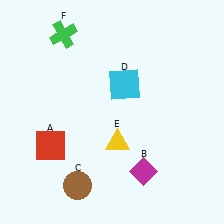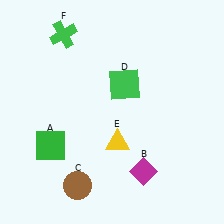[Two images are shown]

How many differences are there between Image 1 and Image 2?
There are 2 differences between the two images.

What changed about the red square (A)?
In Image 1, A is red. In Image 2, it changed to green.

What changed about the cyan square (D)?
In Image 1, D is cyan. In Image 2, it changed to green.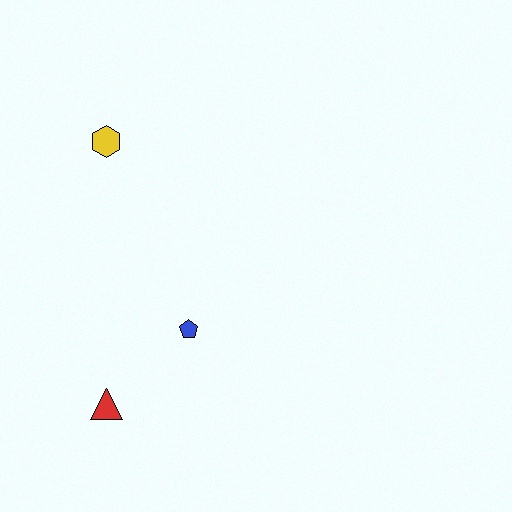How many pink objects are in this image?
There are no pink objects.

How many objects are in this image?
There are 3 objects.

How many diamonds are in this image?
There are no diamonds.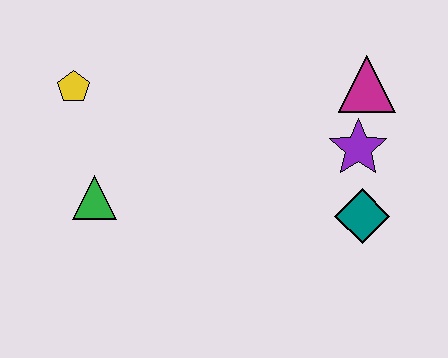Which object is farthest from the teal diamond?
The yellow pentagon is farthest from the teal diamond.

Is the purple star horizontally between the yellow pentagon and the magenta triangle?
Yes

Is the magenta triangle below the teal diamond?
No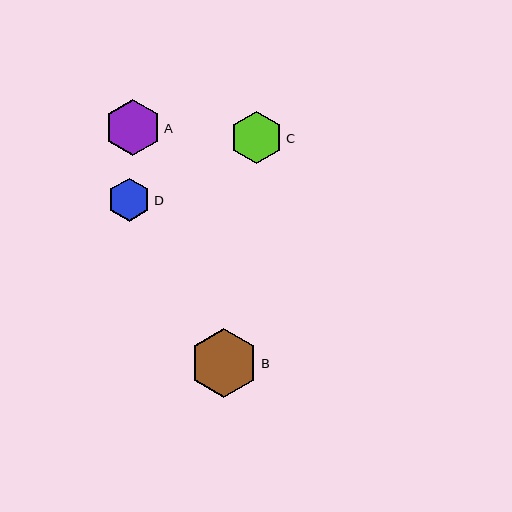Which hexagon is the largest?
Hexagon B is the largest with a size of approximately 69 pixels.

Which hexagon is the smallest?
Hexagon D is the smallest with a size of approximately 43 pixels.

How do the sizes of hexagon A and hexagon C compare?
Hexagon A and hexagon C are approximately the same size.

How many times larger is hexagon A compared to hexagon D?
Hexagon A is approximately 1.3 times the size of hexagon D.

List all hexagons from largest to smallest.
From largest to smallest: B, A, C, D.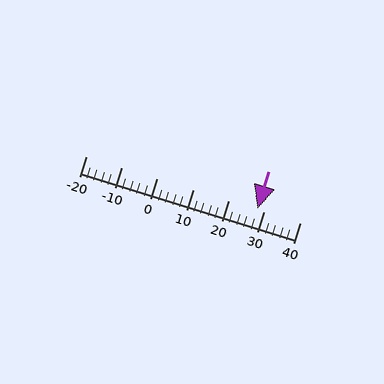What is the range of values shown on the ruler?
The ruler shows values from -20 to 40.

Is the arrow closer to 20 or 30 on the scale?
The arrow is closer to 30.